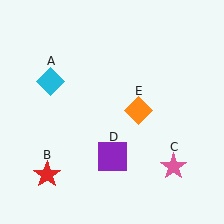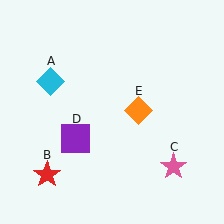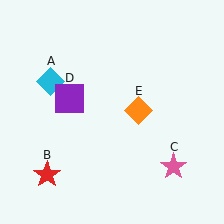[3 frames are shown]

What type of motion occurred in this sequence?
The purple square (object D) rotated clockwise around the center of the scene.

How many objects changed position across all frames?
1 object changed position: purple square (object D).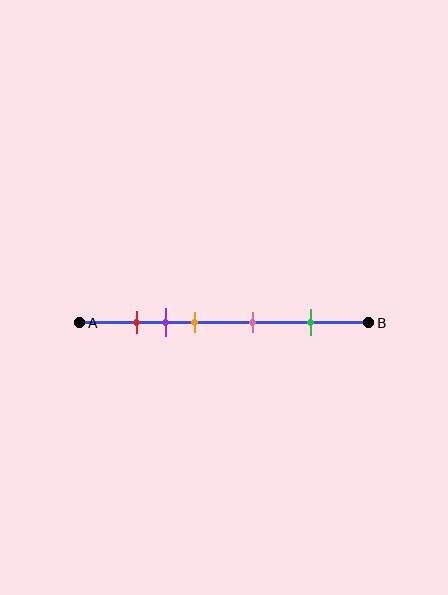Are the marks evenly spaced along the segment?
No, the marks are not evenly spaced.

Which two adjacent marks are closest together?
The red and purple marks are the closest adjacent pair.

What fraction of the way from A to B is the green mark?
The green mark is approximately 80% (0.8) of the way from A to B.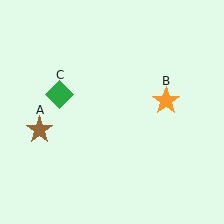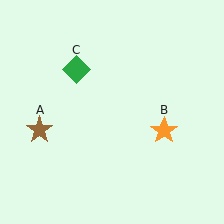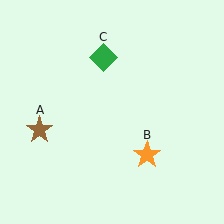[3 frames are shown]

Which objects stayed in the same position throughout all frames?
Brown star (object A) remained stationary.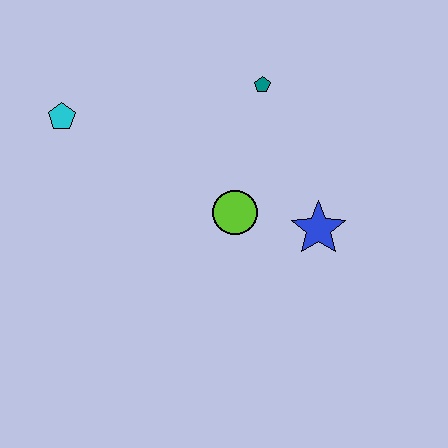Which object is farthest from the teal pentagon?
The cyan pentagon is farthest from the teal pentagon.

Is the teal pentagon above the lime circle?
Yes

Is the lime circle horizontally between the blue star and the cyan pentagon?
Yes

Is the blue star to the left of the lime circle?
No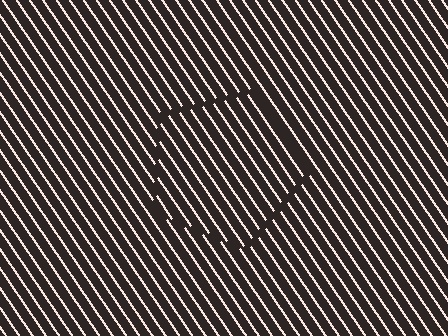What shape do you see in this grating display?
An illusory pentagon. The interior of the shape contains the same grating, shifted by half a period — the contour is defined by the phase discontinuity where line-ends from the inner and outer gratings abut.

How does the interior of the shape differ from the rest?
The interior of the shape contains the same grating, shifted by half a period — the contour is defined by the phase discontinuity where line-ends from the inner and outer gratings abut.